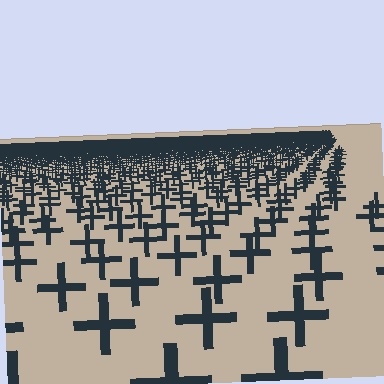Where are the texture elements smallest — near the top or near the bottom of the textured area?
Near the top.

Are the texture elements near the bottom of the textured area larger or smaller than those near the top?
Larger. Near the bottom, elements are closer to the viewer and appear at a bigger on-screen size.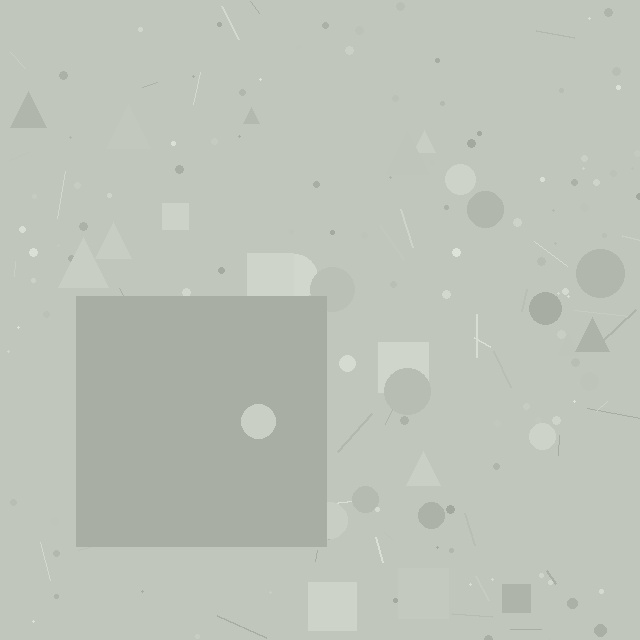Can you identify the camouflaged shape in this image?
The camouflaged shape is a square.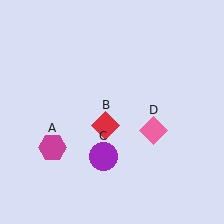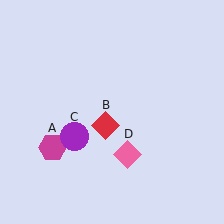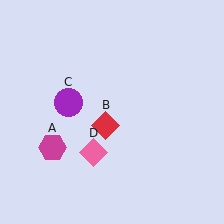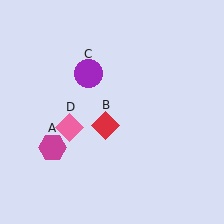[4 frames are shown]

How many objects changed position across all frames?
2 objects changed position: purple circle (object C), pink diamond (object D).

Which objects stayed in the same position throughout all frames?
Magenta hexagon (object A) and red diamond (object B) remained stationary.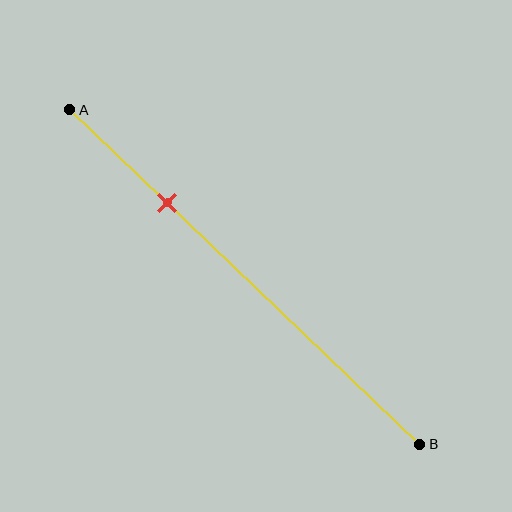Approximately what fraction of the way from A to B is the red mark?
The red mark is approximately 30% of the way from A to B.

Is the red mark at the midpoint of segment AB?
No, the mark is at about 30% from A, not at the 50% midpoint.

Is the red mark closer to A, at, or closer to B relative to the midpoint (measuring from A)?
The red mark is closer to point A than the midpoint of segment AB.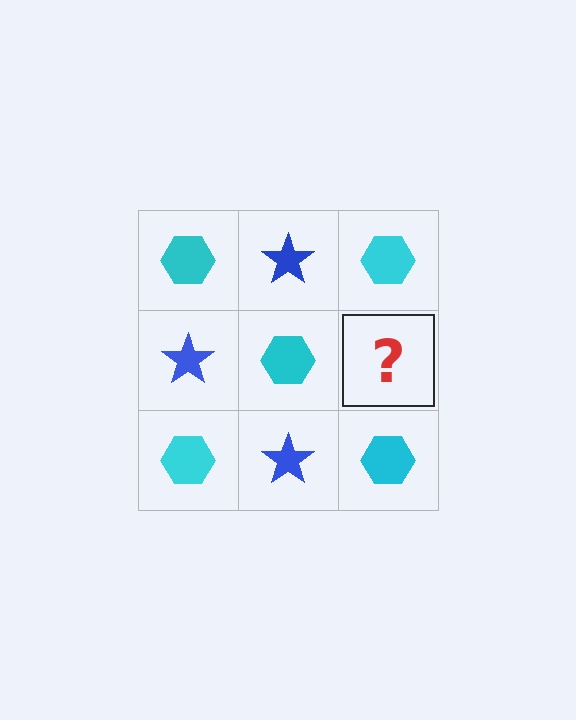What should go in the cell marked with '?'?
The missing cell should contain a blue star.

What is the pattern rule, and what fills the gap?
The rule is that it alternates cyan hexagon and blue star in a checkerboard pattern. The gap should be filled with a blue star.